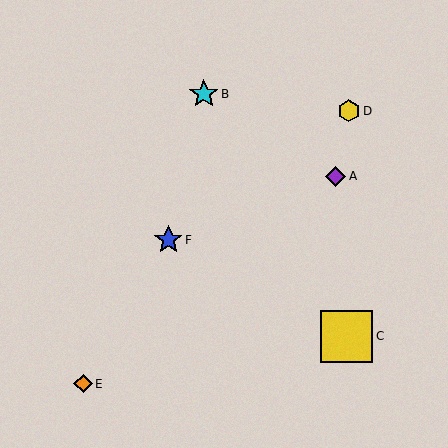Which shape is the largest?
The yellow square (labeled C) is the largest.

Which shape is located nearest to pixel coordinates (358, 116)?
The yellow hexagon (labeled D) at (349, 111) is nearest to that location.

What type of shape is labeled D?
Shape D is a yellow hexagon.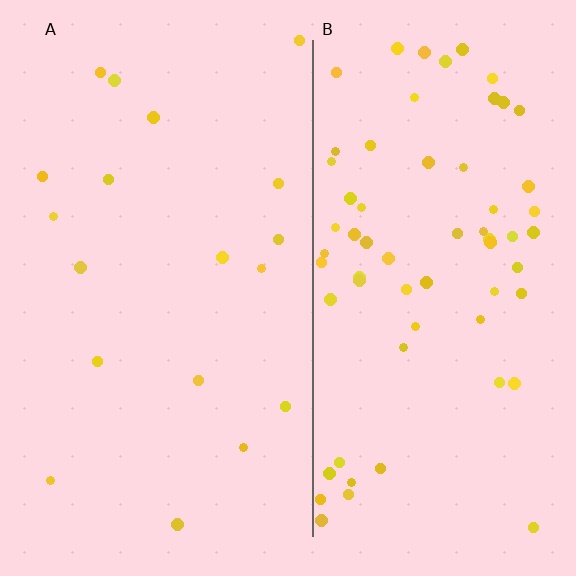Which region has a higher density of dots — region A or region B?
B (the right).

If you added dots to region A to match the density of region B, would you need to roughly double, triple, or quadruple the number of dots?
Approximately quadruple.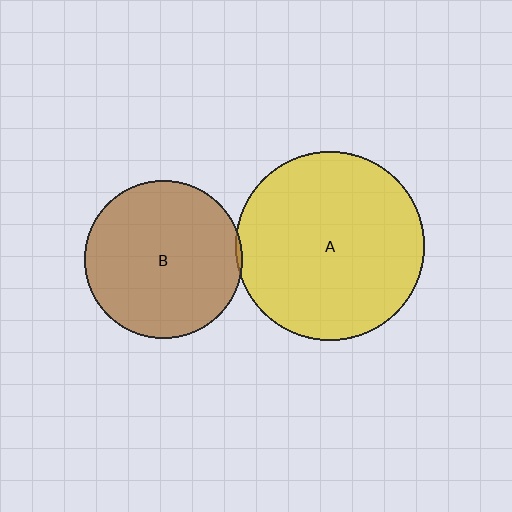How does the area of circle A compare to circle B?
Approximately 1.4 times.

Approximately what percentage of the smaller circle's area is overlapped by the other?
Approximately 5%.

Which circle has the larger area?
Circle A (yellow).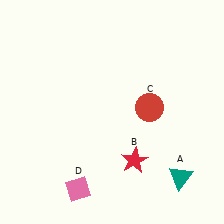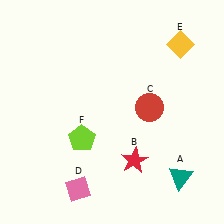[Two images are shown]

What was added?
A yellow diamond (E), a lime pentagon (F) were added in Image 2.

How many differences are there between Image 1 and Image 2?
There are 2 differences between the two images.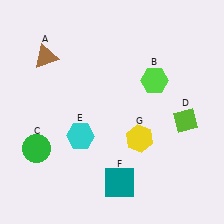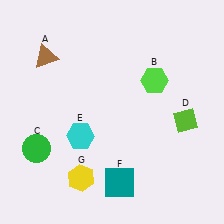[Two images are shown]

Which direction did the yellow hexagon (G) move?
The yellow hexagon (G) moved left.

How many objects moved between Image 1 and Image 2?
1 object moved between the two images.